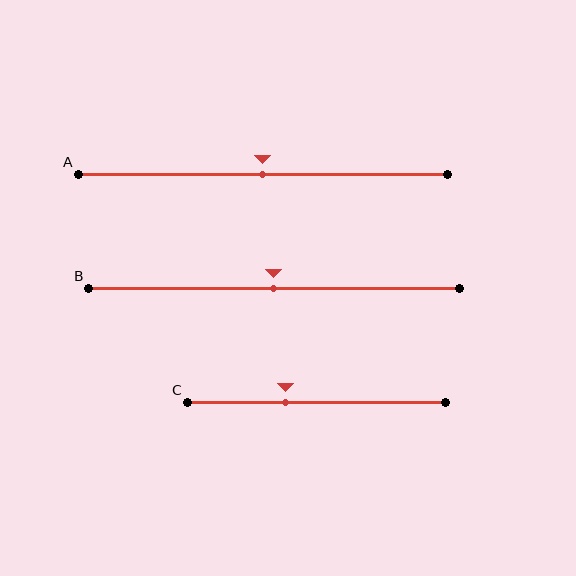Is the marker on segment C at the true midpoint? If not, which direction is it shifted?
No, the marker on segment C is shifted to the left by about 12% of the segment length.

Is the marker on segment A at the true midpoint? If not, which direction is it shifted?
Yes, the marker on segment A is at the true midpoint.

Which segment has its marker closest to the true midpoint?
Segment A has its marker closest to the true midpoint.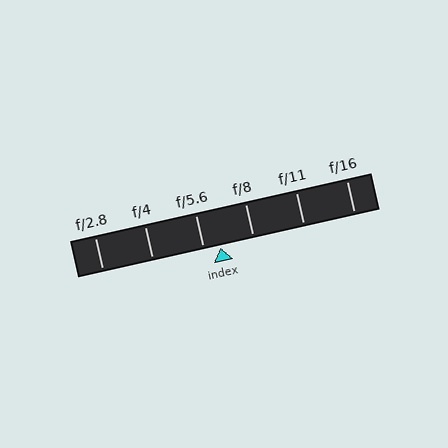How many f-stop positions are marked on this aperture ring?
There are 6 f-stop positions marked.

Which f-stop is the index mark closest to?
The index mark is closest to f/5.6.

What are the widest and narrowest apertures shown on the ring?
The widest aperture shown is f/2.8 and the narrowest is f/16.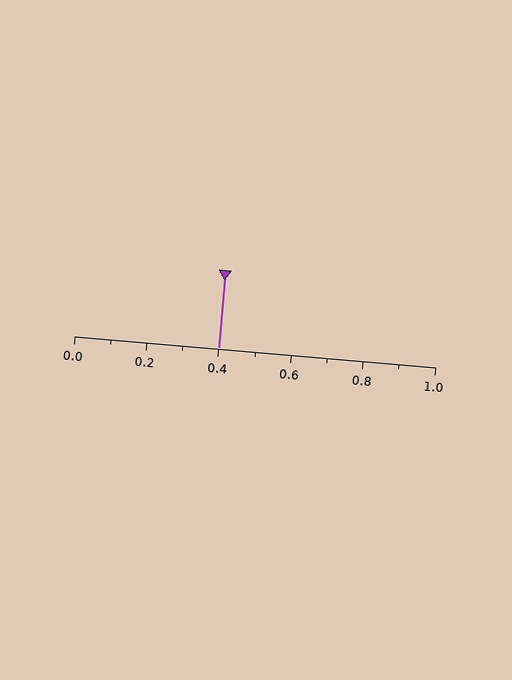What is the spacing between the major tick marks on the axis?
The major ticks are spaced 0.2 apart.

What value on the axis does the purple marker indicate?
The marker indicates approximately 0.4.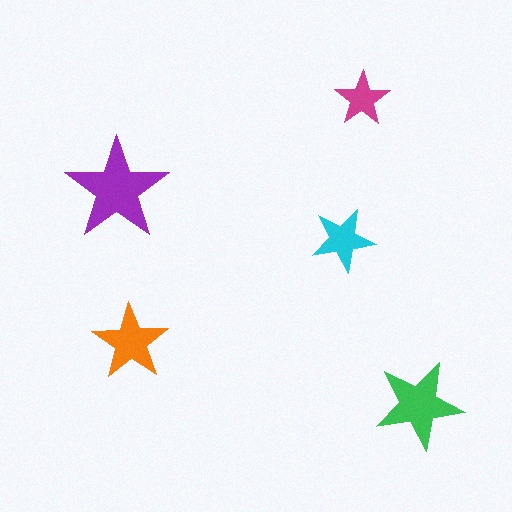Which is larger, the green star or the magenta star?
The green one.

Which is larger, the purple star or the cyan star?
The purple one.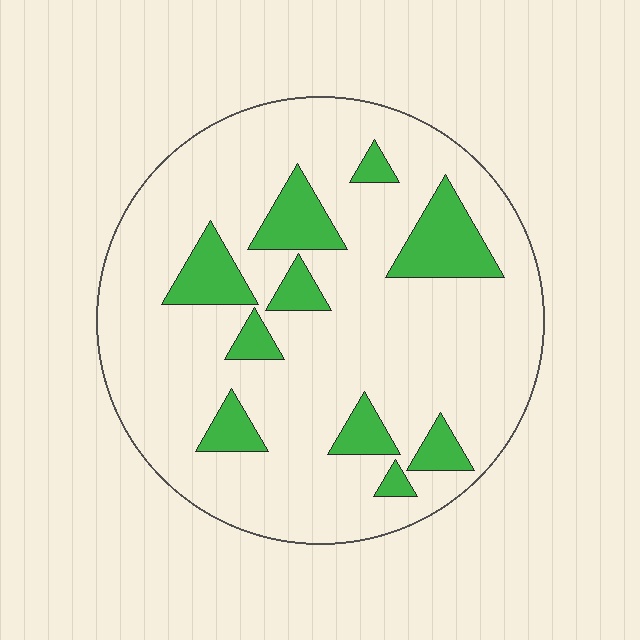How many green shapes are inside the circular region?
10.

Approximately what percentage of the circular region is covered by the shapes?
Approximately 15%.